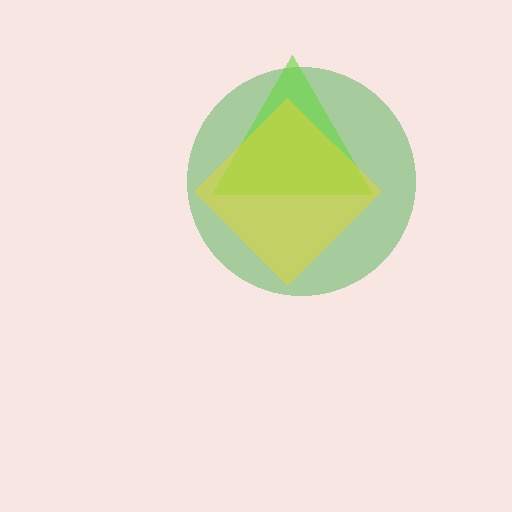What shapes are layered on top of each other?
The layered shapes are: a green circle, a lime triangle, a yellow diamond.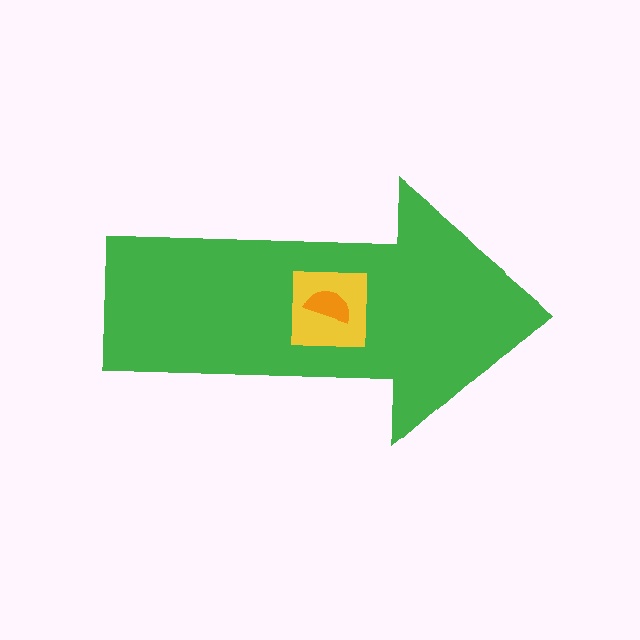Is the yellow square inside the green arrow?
Yes.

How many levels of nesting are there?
3.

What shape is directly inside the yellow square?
The orange semicircle.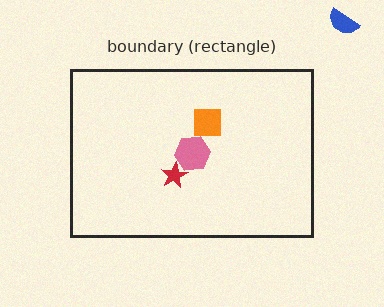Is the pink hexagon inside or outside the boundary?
Inside.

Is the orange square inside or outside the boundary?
Inside.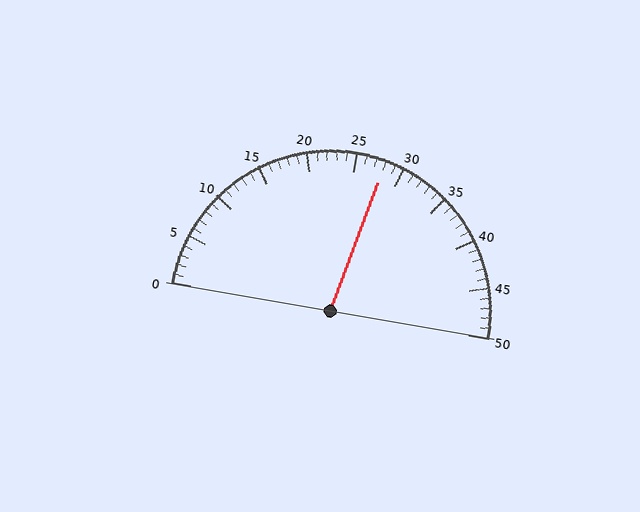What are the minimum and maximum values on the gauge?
The gauge ranges from 0 to 50.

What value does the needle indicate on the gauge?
The needle indicates approximately 28.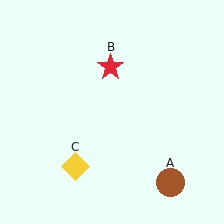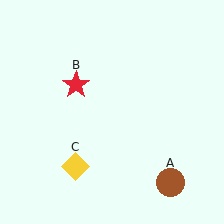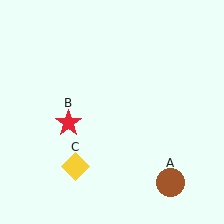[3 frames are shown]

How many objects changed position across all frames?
1 object changed position: red star (object B).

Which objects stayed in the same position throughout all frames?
Brown circle (object A) and yellow diamond (object C) remained stationary.